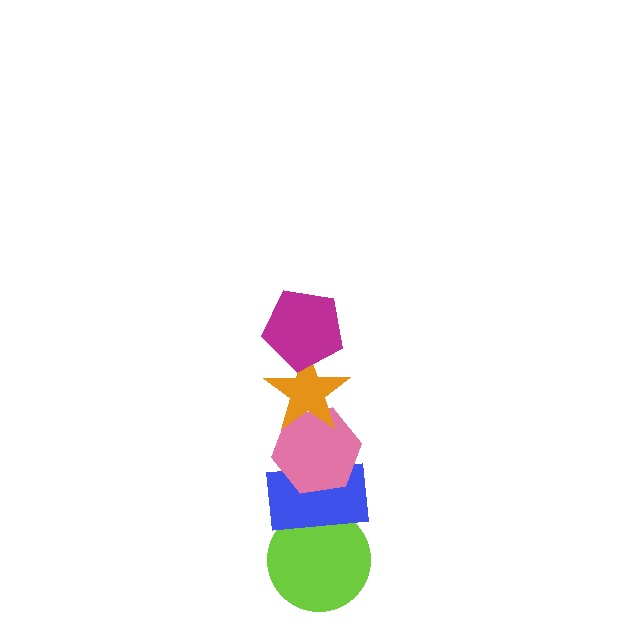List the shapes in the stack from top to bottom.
From top to bottom: the magenta pentagon, the orange star, the pink hexagon, the blue rectangle, the lime circle.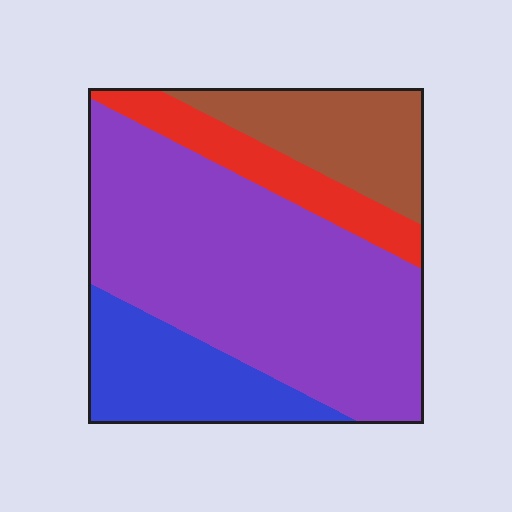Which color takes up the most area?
Purple, at roughly 55%.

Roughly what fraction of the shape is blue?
Blue takes up about one sixth (1/6) of the shape.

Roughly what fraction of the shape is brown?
Brown covers roughly 15% of the shape.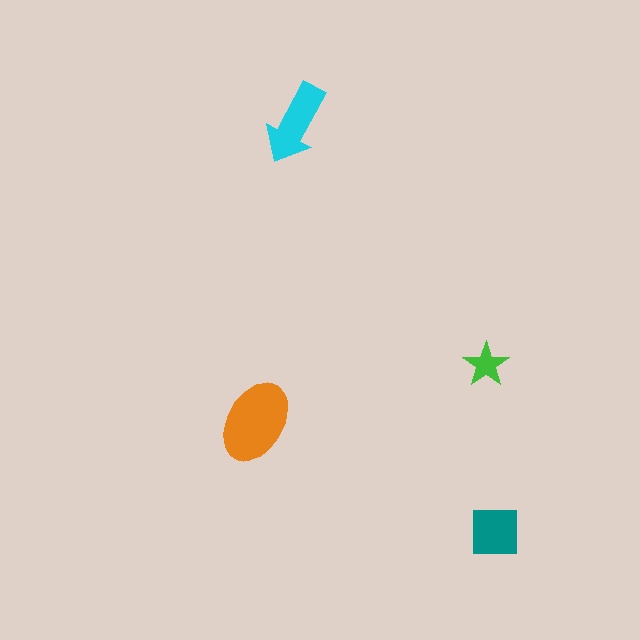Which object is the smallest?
The green star.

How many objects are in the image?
There are 4 objects in the image.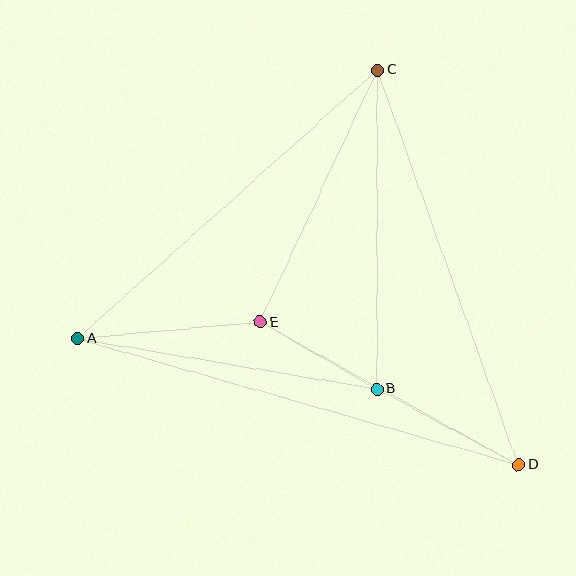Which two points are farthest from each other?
Points A and D are farthest from each other.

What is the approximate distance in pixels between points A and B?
The distance between A and B is approximately 303 pixels.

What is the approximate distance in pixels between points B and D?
The distance between B and D is approximately 161 pixels.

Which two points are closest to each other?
Points B and E are closest to each other.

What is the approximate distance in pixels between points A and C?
The distance between A and C is approximately 403 pixels.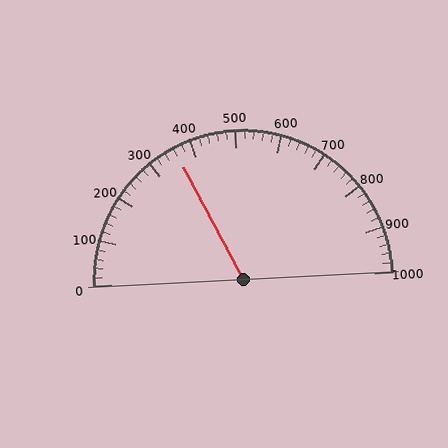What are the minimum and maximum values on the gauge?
The gauge ranges from 0 to 1000.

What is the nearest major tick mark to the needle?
The nearest major tick mark is 400.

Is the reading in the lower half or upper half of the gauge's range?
The reading is in the lower half of the range (0 to 1000).